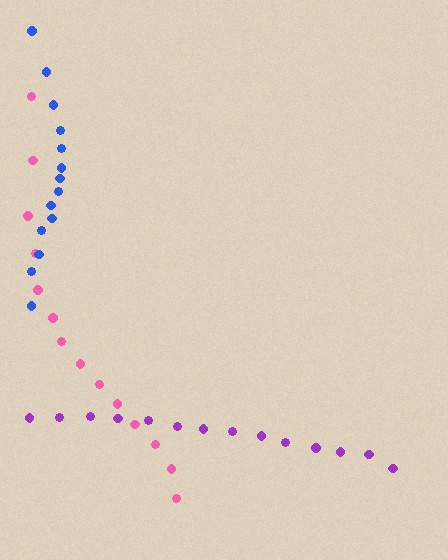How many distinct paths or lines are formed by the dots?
There are 3 distinct paths.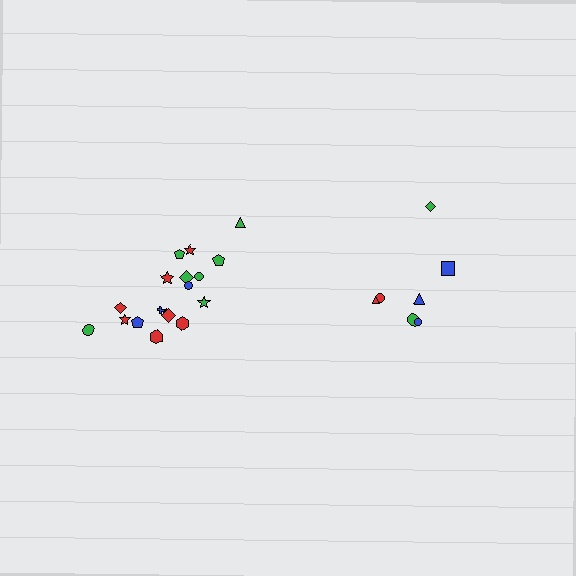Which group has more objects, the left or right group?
The left group.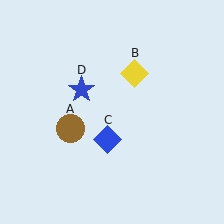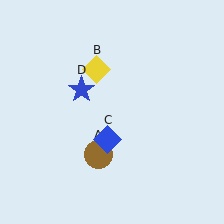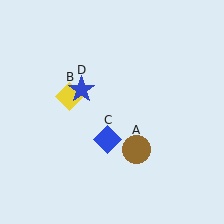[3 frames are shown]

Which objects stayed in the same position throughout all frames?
Blue diamond (object C) and blue star (object D) remained stationary.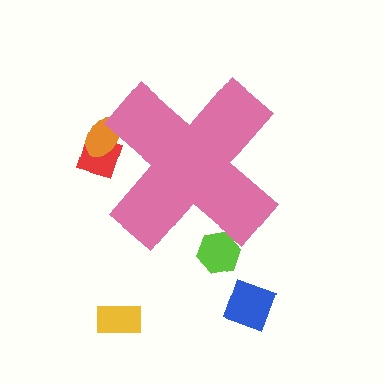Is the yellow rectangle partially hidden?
No, the yellow rectangle is fully visible.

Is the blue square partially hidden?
No, the blue square is fully visible.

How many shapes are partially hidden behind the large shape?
3 shapes are partially hidden.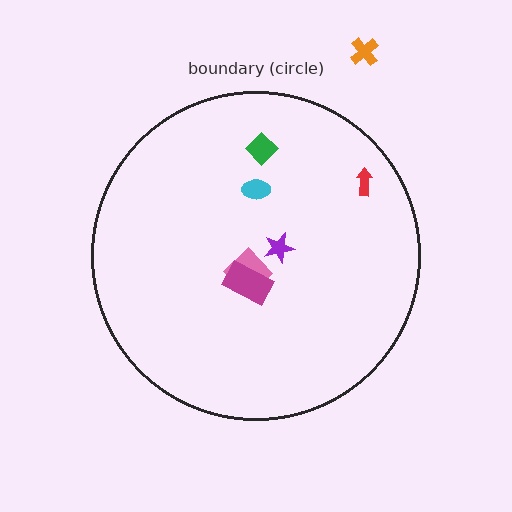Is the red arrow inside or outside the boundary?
Inside.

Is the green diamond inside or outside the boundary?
Inside.